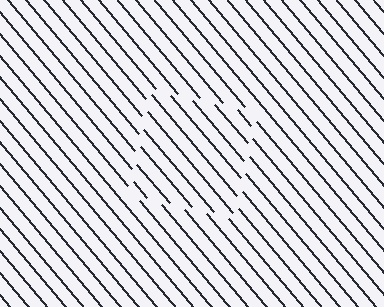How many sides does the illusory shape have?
4 sides — the line-ends trace a square.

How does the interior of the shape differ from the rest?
The interior of the shape contains the same grating, shifted by half a period — the contour is defined by the phase discontinuity where line-ends from the inner and outer gratings abut.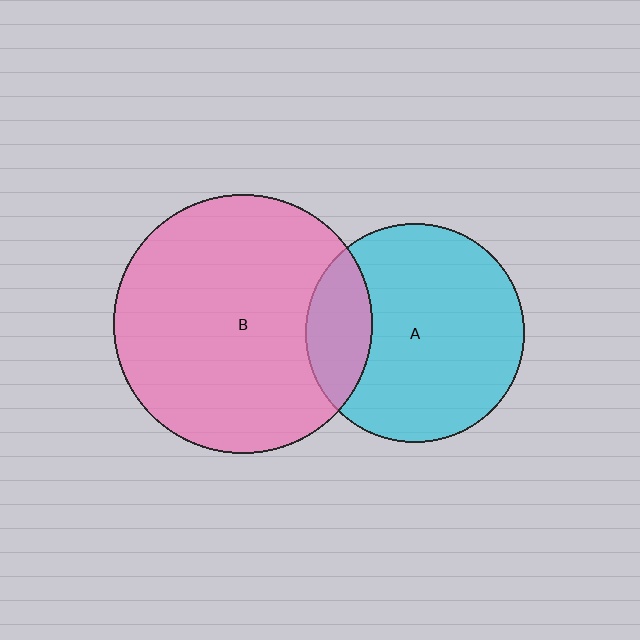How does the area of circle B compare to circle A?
Approximately 1.4 times.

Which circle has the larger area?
Circle B (pink).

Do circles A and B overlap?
Yes.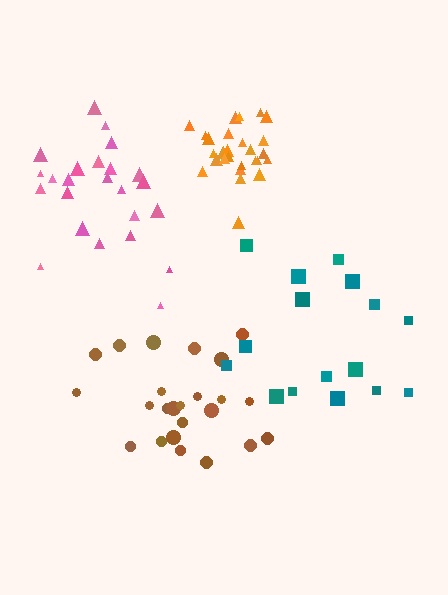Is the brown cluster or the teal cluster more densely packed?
Brown.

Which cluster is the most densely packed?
Orange.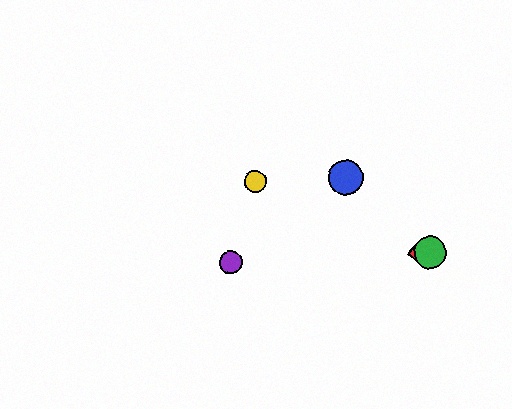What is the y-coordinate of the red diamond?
The red diamond is at y≈253.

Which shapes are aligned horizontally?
The red diamond, the green circle, the purple circle are aligned horizontally.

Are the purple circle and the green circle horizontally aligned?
Yes, both are at y≈262.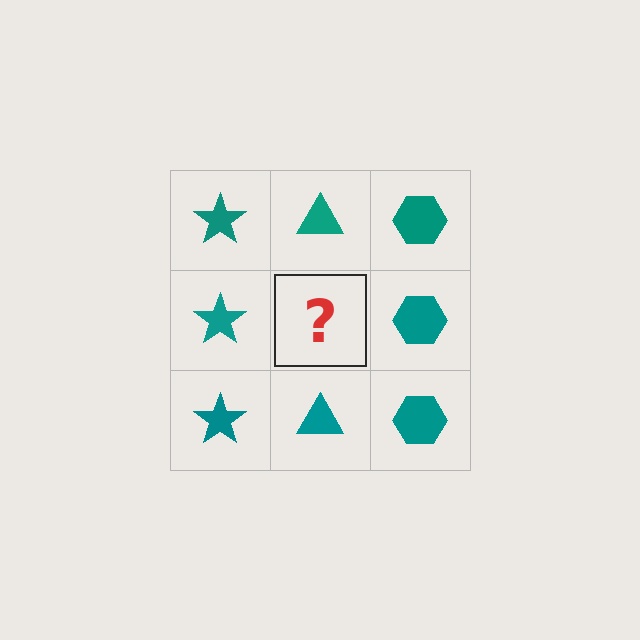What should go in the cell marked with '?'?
The missing cell should contain a teal triangle.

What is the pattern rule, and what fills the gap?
The rule is that each column has a consistent shape. The gap should be filled with a teal triangle.